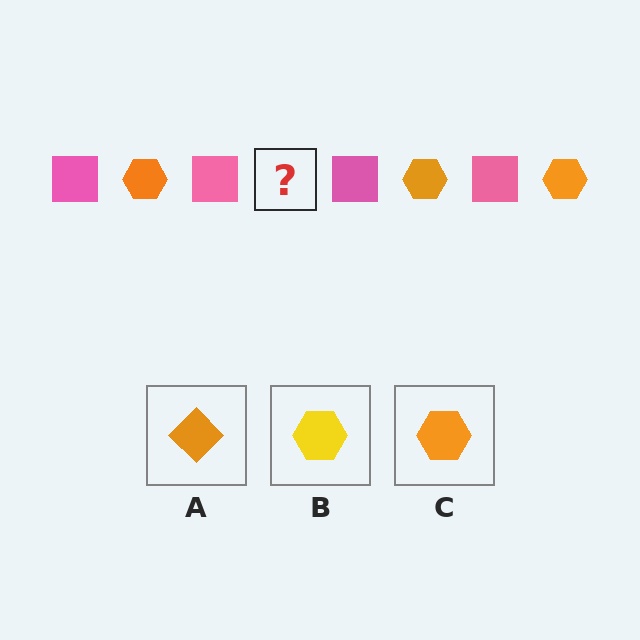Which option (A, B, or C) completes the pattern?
C.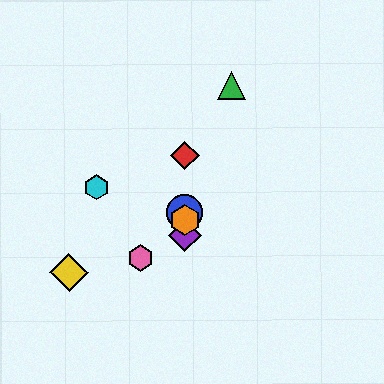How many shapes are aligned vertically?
4 shapes (the red diamond, the blue circle, the purple diamond, the orange hexagon) are aligned vertically.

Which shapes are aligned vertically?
The red diamond, the blue circle, the purple diamond, the orange hexagon are aligned vertically.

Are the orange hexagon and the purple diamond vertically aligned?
Yes, both are at x≈185.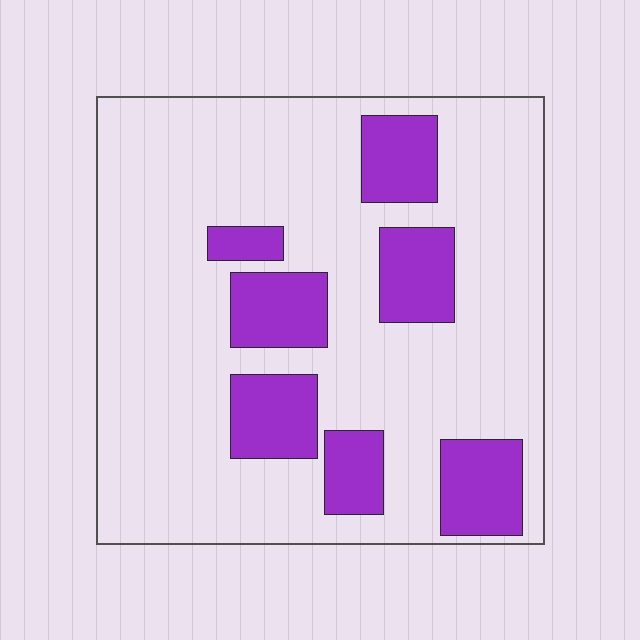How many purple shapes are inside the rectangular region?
7.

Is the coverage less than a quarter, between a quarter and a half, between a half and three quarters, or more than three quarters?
Less than a quarter.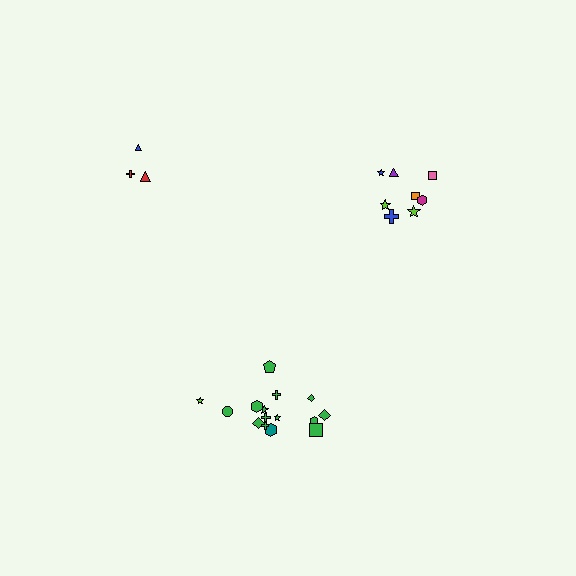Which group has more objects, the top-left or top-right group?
The top-right group.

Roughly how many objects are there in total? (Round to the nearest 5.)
Roughly 25 objects in total.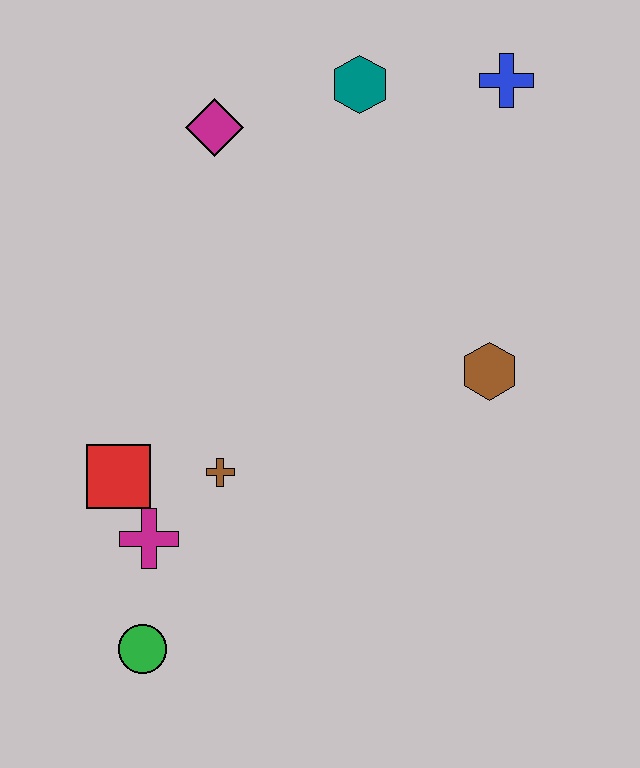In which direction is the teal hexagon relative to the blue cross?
The teal hexagon is to the left of the blue cross.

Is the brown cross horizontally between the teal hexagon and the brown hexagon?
No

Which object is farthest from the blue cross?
The green circle is farthest from the blue cross.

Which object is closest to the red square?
The magenta cross is closest to the red square.